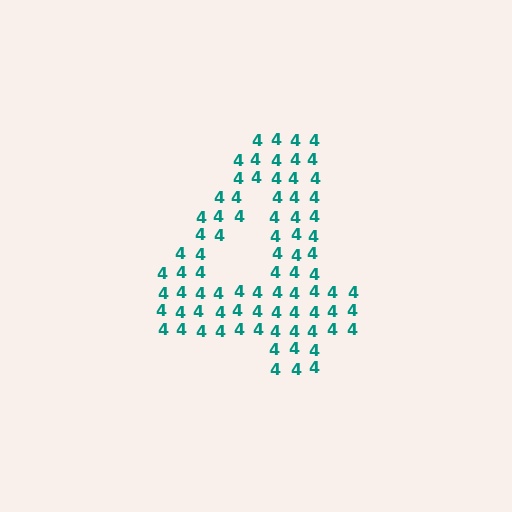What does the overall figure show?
The overall figure shows the digit 4.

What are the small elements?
The small elements are digit 4's.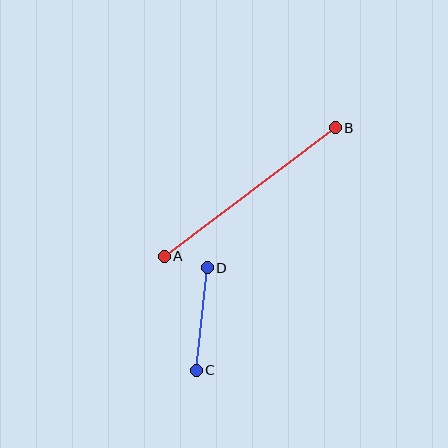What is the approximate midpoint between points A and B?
The midpoint is at approximately (250, 192) pixels.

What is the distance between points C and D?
The distance is approximately 103 pixels.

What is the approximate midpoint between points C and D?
The midpoint is at approximately (202, 319) pixels.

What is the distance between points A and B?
The distance is approximately 214 pixels.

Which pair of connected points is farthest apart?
Points A and B are farthest apart.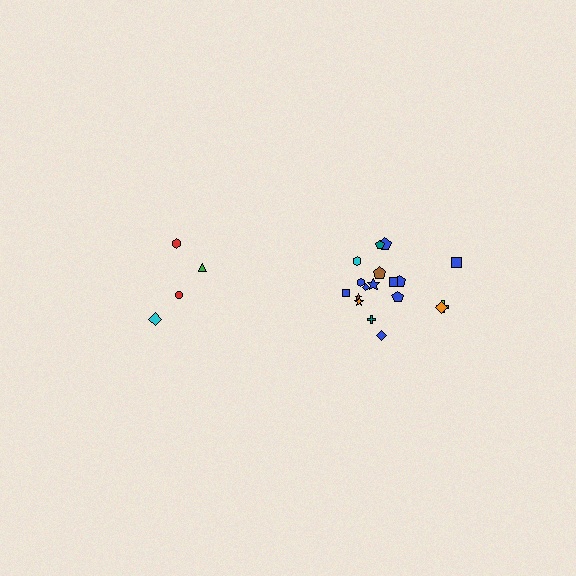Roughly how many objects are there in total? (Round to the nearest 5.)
Roughly 20 objects in total.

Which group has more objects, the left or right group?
The right group.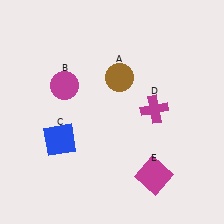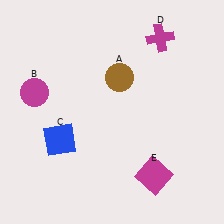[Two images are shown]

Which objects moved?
The objects that moved are: the magenta circle (B), the magenta cross (D).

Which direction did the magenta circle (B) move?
The magenta circle (B) moved left.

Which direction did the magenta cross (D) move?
The magenta cross (D) moved up.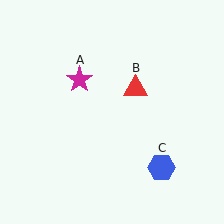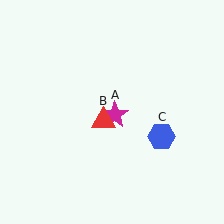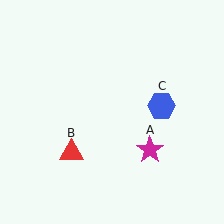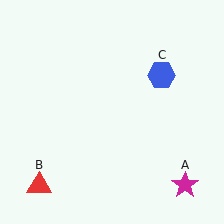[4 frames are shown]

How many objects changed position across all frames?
3 objects changed position: magenta star (object A), red triangle (object B), blue hexagon (object C).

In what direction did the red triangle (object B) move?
The red triangle (object B) moved down and to the left.